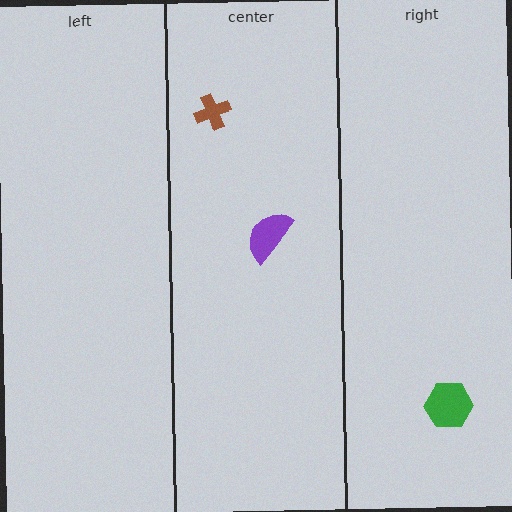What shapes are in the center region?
The brown cross, the purple semicircle.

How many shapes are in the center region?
2.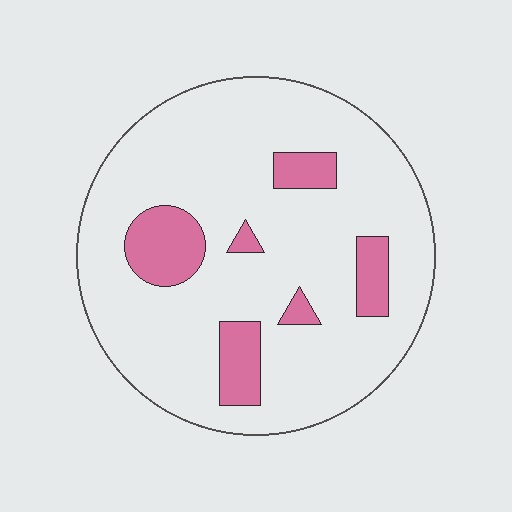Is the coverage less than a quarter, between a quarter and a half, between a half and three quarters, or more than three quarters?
Less than a quarter.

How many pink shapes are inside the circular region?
6.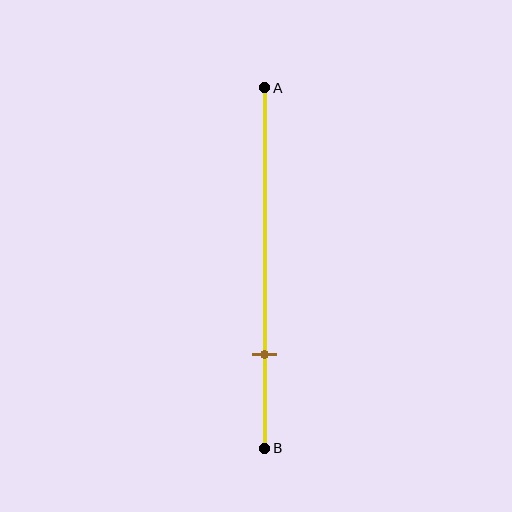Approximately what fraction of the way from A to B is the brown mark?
The brown mark is approximately 75% of the way from A to B.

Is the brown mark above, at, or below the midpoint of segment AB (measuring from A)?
The brown mark is below the midpoint of segment AB.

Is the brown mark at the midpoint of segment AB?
No, the mark is at about 75% from A, not at the 50% midpoint.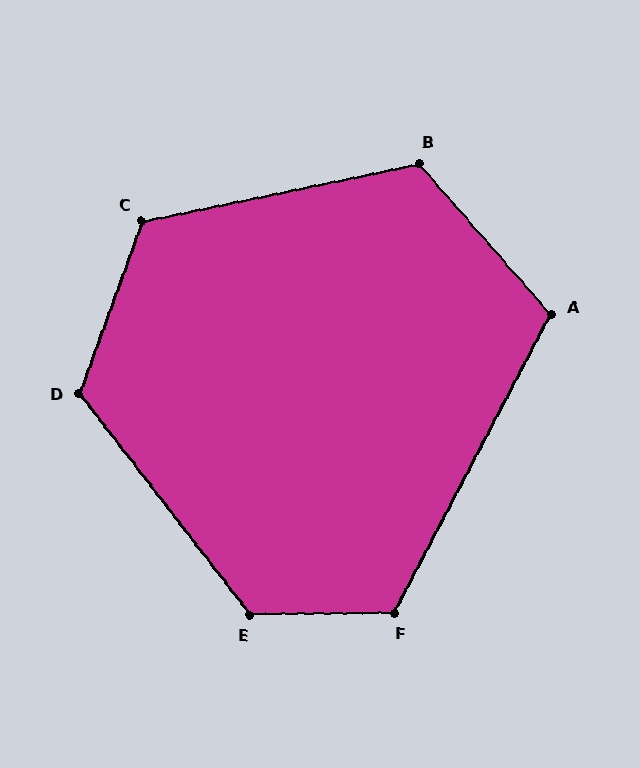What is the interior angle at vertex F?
Approximately 118 degrees (obtuse).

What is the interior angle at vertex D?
Approximately 122 degrees (obtuse).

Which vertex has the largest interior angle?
E, at approximately 127 degrees.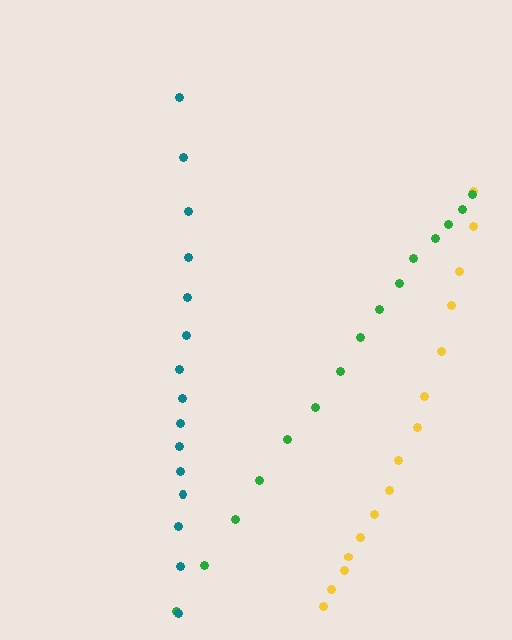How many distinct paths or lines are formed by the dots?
There are 3 distinct paths.